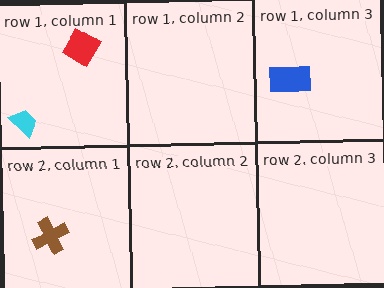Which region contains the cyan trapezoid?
The row 1, column 1 region.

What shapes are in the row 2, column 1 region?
The brown cross.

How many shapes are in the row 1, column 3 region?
1.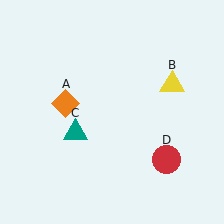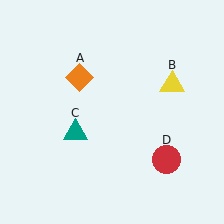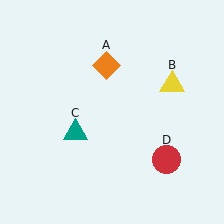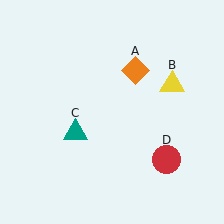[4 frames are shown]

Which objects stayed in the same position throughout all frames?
Yellow triangle (object B) and teal triangle (object C) and red circle (object D) remained stationary.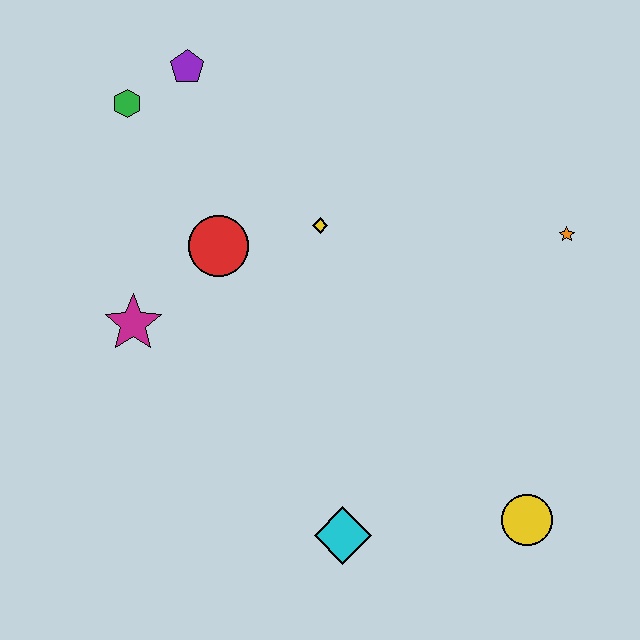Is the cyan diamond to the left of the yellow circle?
Yes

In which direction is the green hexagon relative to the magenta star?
The green hexagon is above the magenta star.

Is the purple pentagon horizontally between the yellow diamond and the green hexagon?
Yes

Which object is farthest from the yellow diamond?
The yellow circle is farthest from the yellow diamond.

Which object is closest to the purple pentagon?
The green hexagon is closest to the purple pentagon.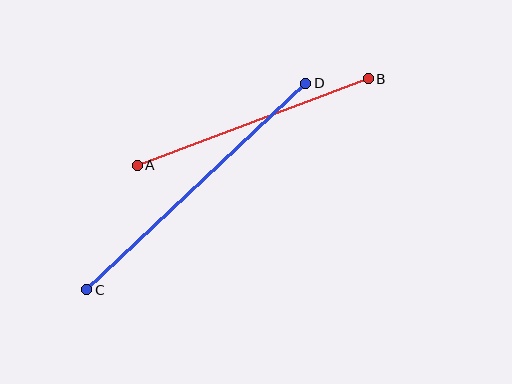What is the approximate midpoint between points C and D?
The midpoint is at approximately (196, 186) pixels.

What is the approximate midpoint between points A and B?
The midpoint is at approximately (253, 122) pixels.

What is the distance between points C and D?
The distance is approximately 301 pixels.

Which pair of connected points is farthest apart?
Points C and D are farthest apart.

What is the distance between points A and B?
The distance is approximately 247 pixels.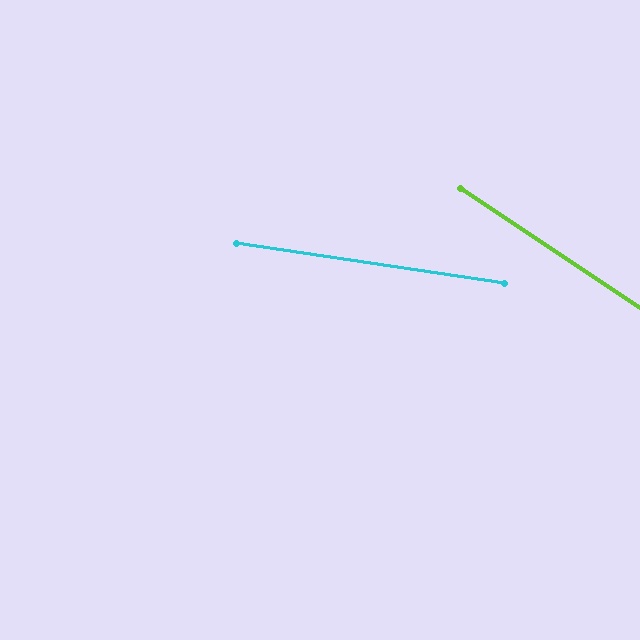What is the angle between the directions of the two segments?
Approximately 25 degrees.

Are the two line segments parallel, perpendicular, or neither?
Neither parallel nor perpendicular — they differ by about 25°.